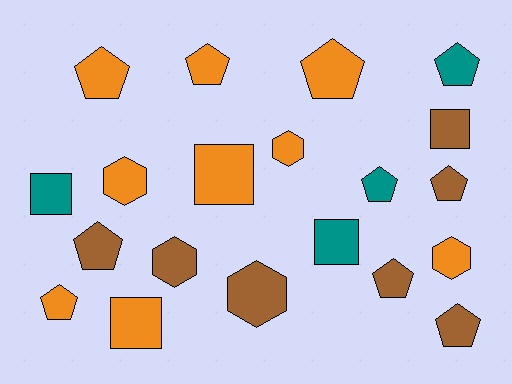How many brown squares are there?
There is 1 brown square.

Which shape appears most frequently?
Pentagon, with 10 objects.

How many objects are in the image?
There are 20 objects.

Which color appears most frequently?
Orange, with 9 objects.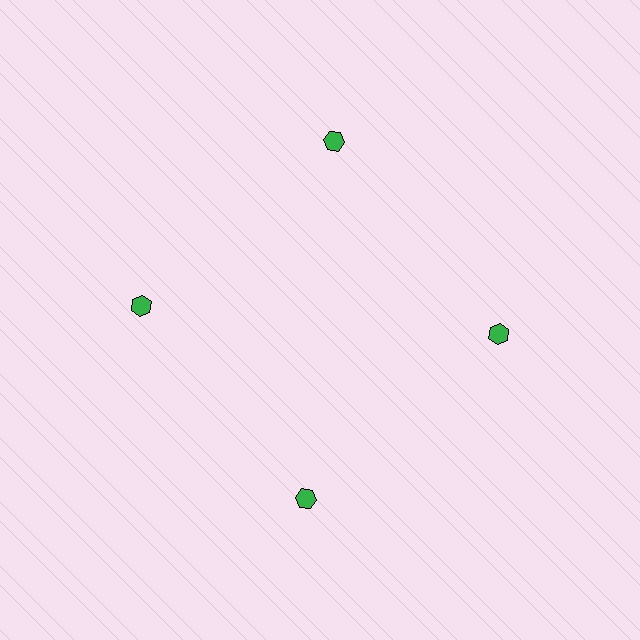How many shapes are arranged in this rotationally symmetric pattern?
There are 4 shapes, arranged in 4 groups of 1.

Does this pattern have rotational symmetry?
Yes, this pattern has 4-fold rotational symmetry. It looks the same after rotating 90 degrees around the center.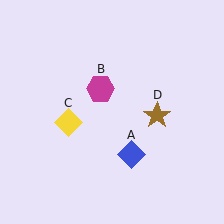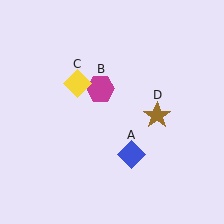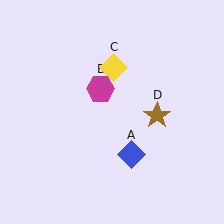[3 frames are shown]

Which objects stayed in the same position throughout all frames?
Blue diamond (object A) and magenta hexagon (object B) and brown star (object D) remained stationary.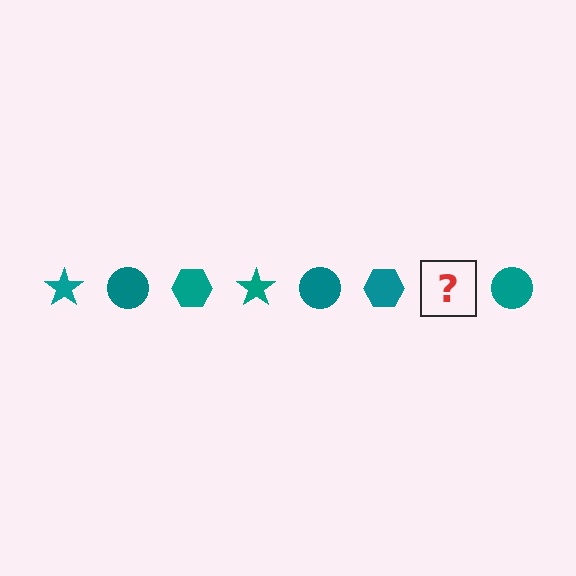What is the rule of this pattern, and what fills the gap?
The rule is that the pattern cycles through star, circle, hexagon shapes in teal. The gap should be filled with a teal star.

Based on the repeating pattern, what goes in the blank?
The blank should be a teal star.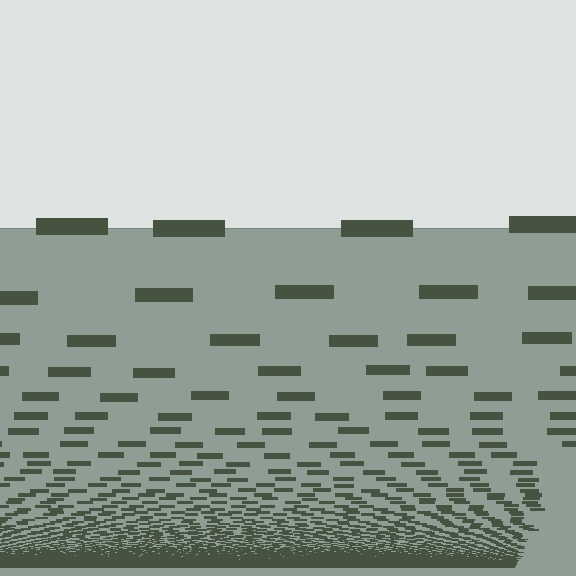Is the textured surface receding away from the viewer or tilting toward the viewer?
The surface appears to tilt toward the viewer. Texture elements get larger and sparser toward the top.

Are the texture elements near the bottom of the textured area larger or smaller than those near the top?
Smaller. The gradient is inverted — elements near the bottom are smaller and denser.